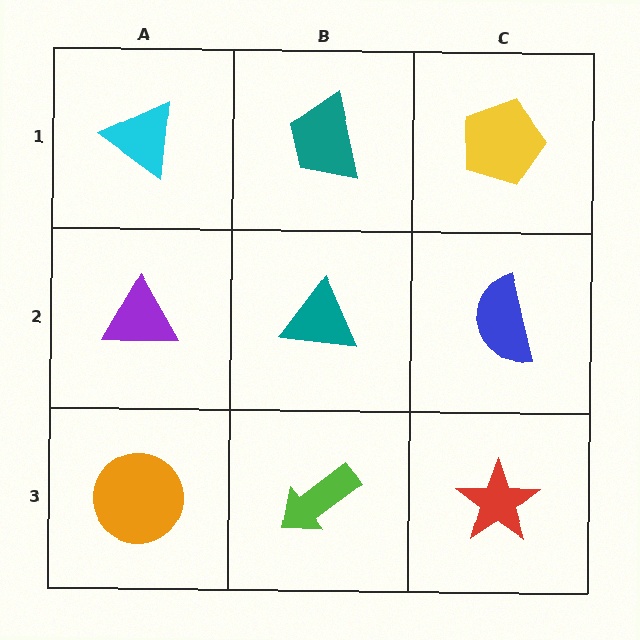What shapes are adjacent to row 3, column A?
A purple triangle (row 2, column A), a lime arrow (row 3, column B).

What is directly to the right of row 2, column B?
A blue semicircle.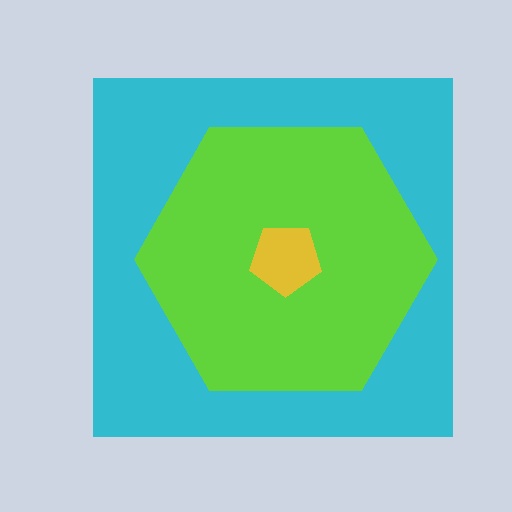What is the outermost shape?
The cyan square.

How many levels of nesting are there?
3.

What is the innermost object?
The yellow pentagon.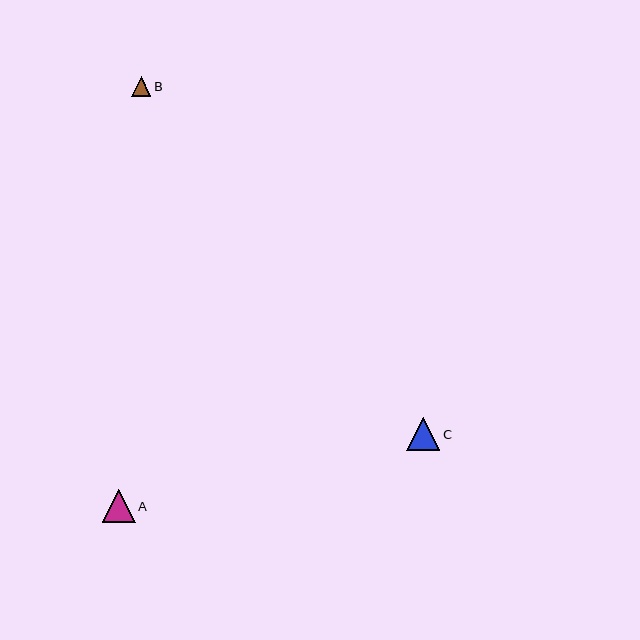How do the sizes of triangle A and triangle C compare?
Triangle A and triangle C are approximately the same size.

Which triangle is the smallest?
Triangle B is the smallest with a size of approximately 19 pixels.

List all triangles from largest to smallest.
From largest to smallest: A, C, B.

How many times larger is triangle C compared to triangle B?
Triangle C is approximately 1.7 times the size of triangle B.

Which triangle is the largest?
Triangle A is the largest with a size of approximately 33 pixels.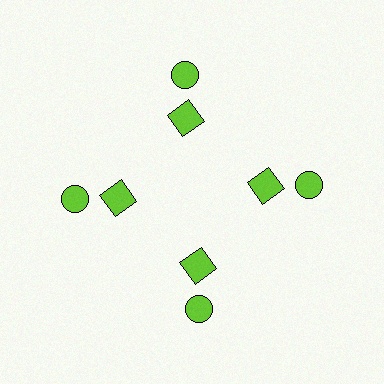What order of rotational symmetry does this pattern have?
This pattern has 4-fold rotational symmetry.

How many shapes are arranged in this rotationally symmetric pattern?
There are 8 shapes, arranged in 4 groups of 2.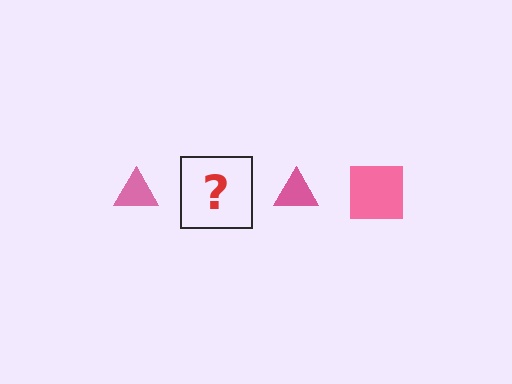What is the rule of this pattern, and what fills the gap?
The rule is that the pattern cycles through triangle, square shapes in pink. The gap should be filled with a pink square.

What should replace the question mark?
The question mark should be replaced with a pink square.